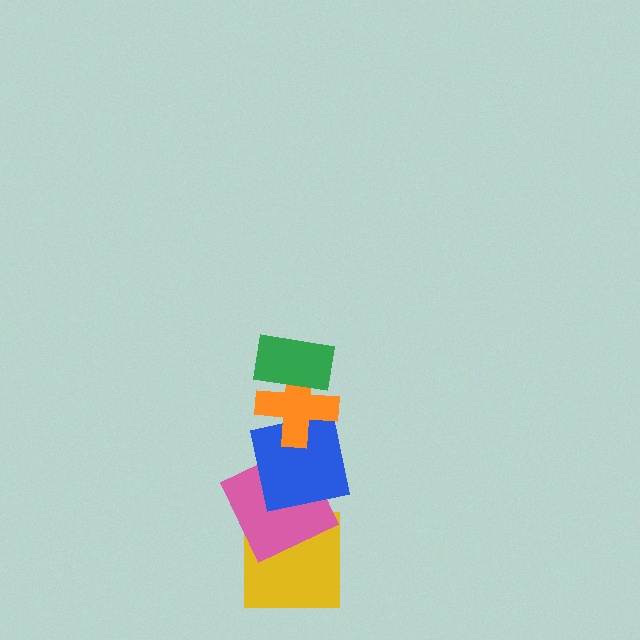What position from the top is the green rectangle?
The green rectangle is 1st from the top.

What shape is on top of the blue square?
The orange cross is on top of the blue square.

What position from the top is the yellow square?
The yellow square is 5th from the top.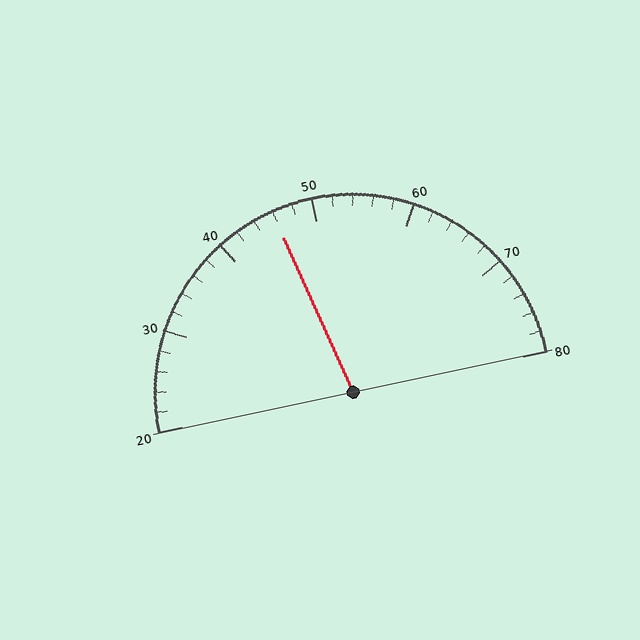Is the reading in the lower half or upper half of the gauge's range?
The reading is in the lower half of the range (20 to 80).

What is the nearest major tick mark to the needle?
The nearest major tick mark is 50.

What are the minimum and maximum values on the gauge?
The gauge ranges from 20 to 80.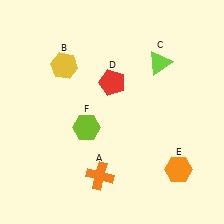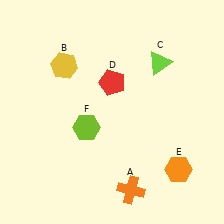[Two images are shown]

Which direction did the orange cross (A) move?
The orange cross (A) moved right.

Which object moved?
The orange cross (A) moved right.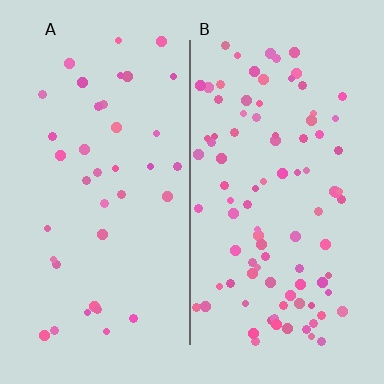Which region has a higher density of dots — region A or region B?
B (the right).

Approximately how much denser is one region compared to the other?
Approximately 2.4× — region B over region A.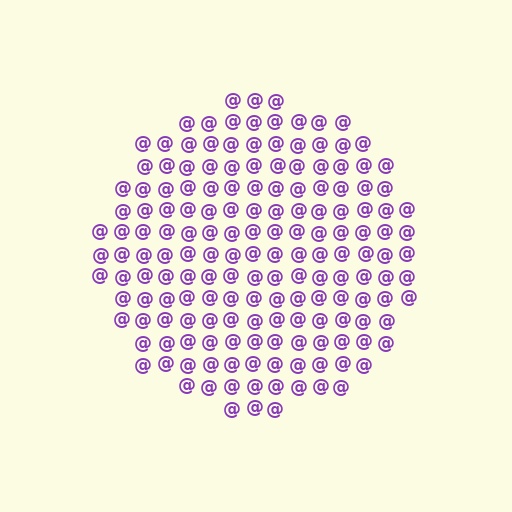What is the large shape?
The large shape is a circle.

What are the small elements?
The small elements are at signs.